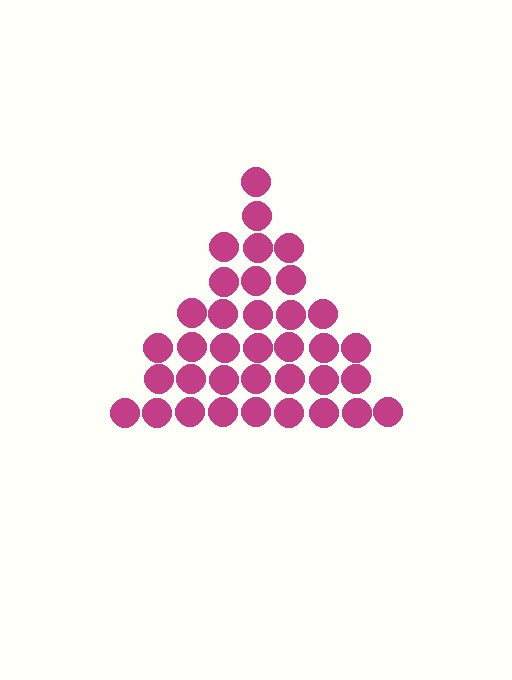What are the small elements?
The small elements are circles.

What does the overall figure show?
The overall figure shows a triangle.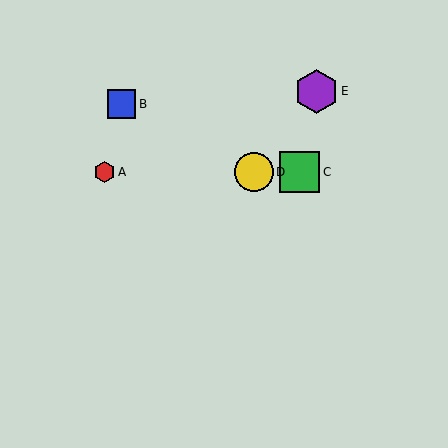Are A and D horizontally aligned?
Yes, both are at y≈172.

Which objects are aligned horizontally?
Objects A, C, D are aligned horizontally.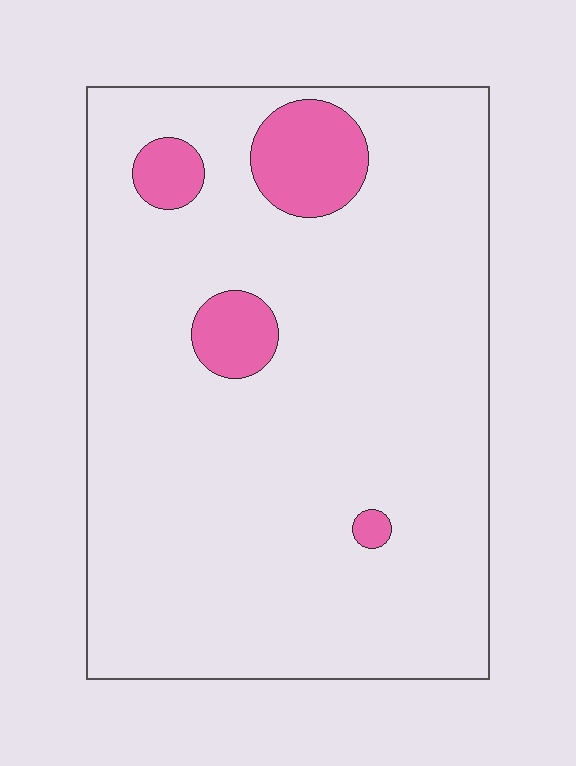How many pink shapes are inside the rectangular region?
4.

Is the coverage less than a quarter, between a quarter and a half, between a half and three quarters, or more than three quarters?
Less than a quarter.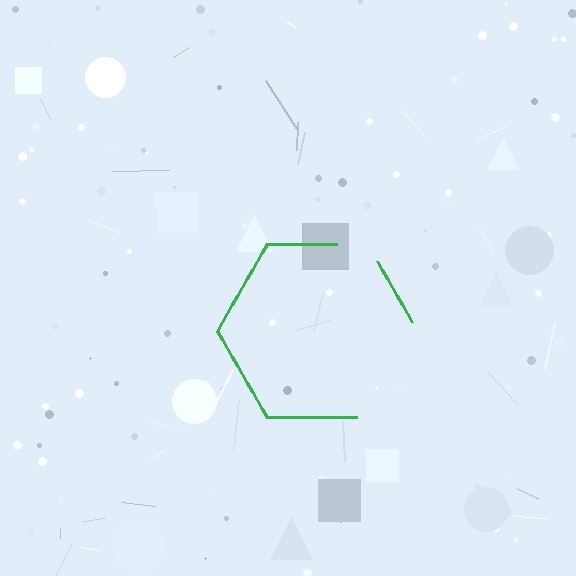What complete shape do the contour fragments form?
The contour fragments form a hexagon.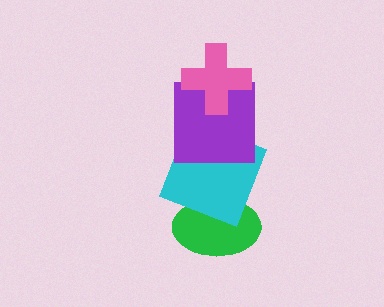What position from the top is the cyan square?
The cyan square is 3rd from the top.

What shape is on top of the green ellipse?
The cyan square is on top of the green ellipse.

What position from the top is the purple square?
The purple square is 2nd from the top.